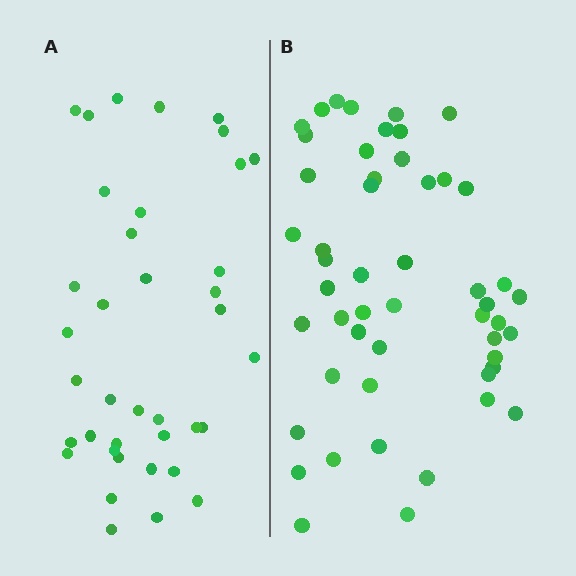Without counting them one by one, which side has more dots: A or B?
Region B (the right region) has more dots.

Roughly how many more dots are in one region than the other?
Region B has approximately 15 more dots than region A.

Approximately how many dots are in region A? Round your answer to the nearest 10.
About 40 dots. (The exact count is 38, which rounds to 40.)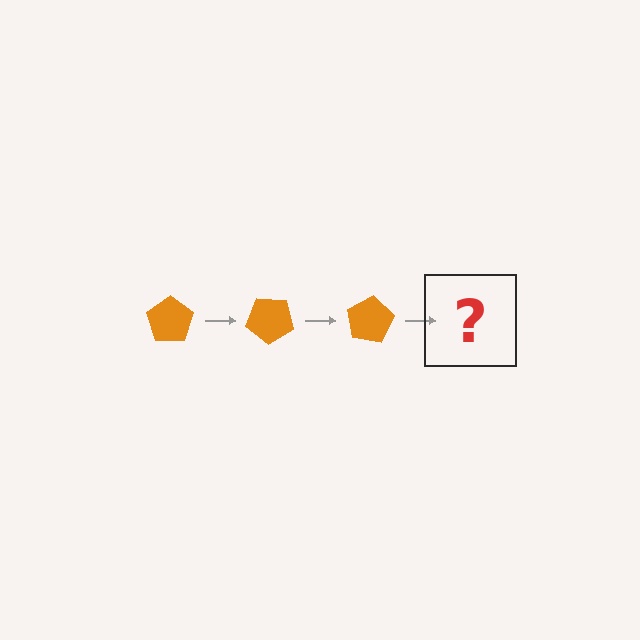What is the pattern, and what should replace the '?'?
The pattern is that the pentagon rotates 40 degrees each step. The '?' should be an orange pentagon rotated 120 degrees.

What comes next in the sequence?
The next element should be an orange pentagon rotated 120 degrees.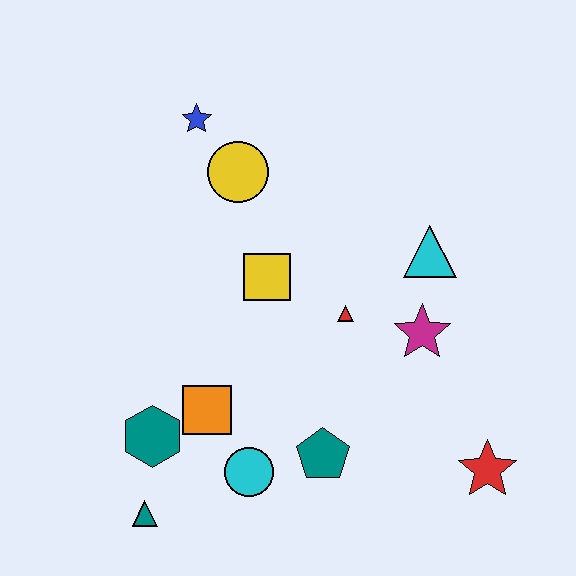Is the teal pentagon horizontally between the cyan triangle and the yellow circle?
Yes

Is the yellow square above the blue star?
No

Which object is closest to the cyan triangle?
The magenta star is closest to the cyan triangle.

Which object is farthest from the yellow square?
The red star is farthest from the yellow square.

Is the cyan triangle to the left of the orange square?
No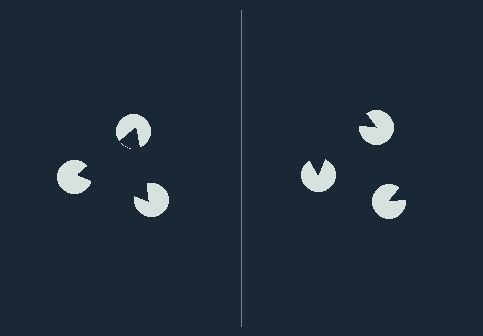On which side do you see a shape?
An illusory triangle appears on the left side. On the right side the wedge cuts are rotated, so no coherent shape forms.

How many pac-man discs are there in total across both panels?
6 — 3 on each side.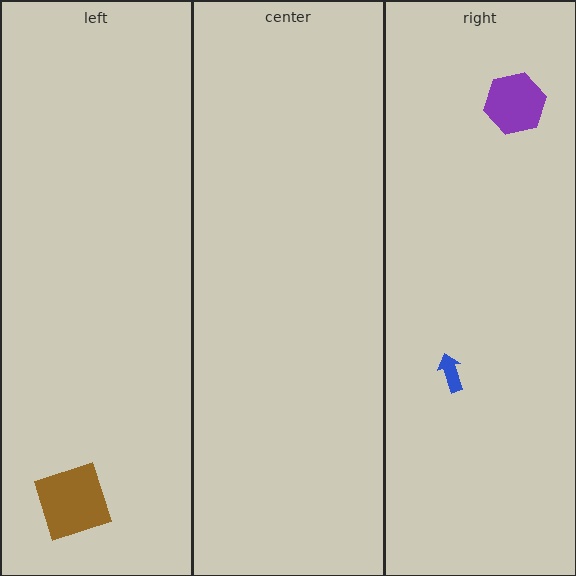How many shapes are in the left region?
1.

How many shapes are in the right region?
2.